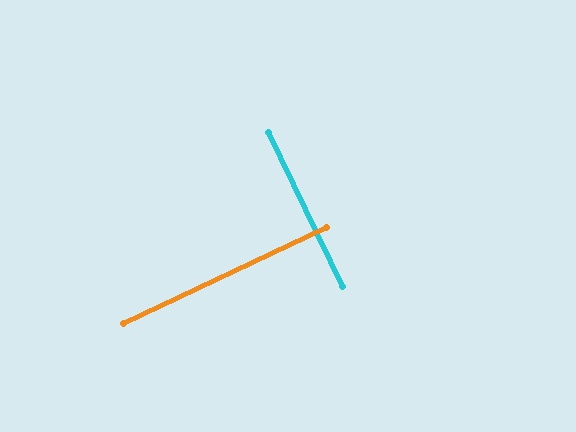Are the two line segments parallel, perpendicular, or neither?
Perpendicular — they meet at approximately 90°.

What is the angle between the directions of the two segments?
Approximately 90 degrees.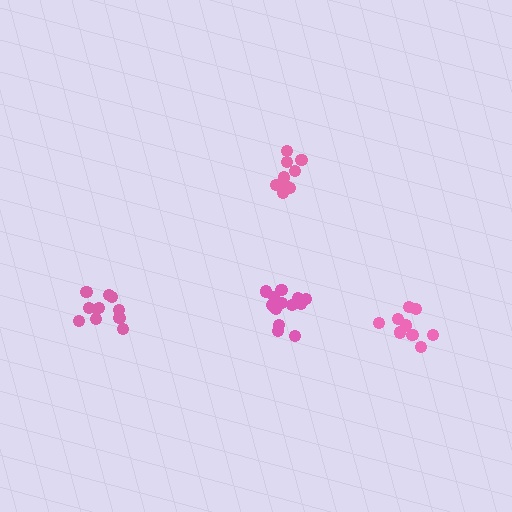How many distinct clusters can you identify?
There are 4 distinct clusters.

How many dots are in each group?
Group 1: 9 dots, Group 2: 12 dots, Group 3: 15 dots, Group 4: 9 dots (45 total).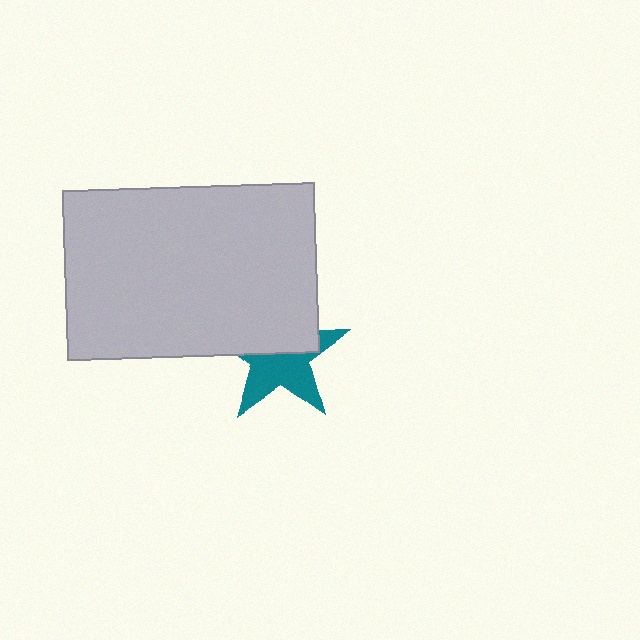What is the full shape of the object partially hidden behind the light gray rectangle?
The partially hidden object is a teal star.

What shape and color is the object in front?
The object in front is a light gray rectangle.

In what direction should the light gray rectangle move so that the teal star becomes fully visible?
The light gray rectangle should move up. That is the shortest direction to clear the overlap and leave the teal star fully visible.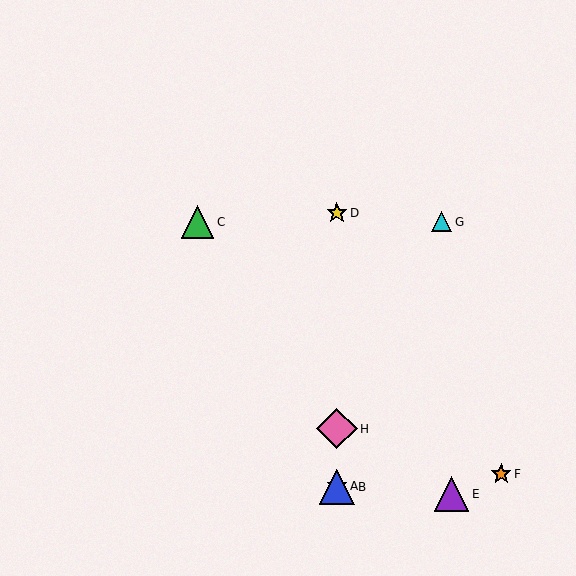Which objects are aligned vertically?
Objects A, B, D, H are aligned vertically.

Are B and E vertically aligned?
No, B is at x≈337 and E is at x≈451.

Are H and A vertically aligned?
Yes, both are at x≈337.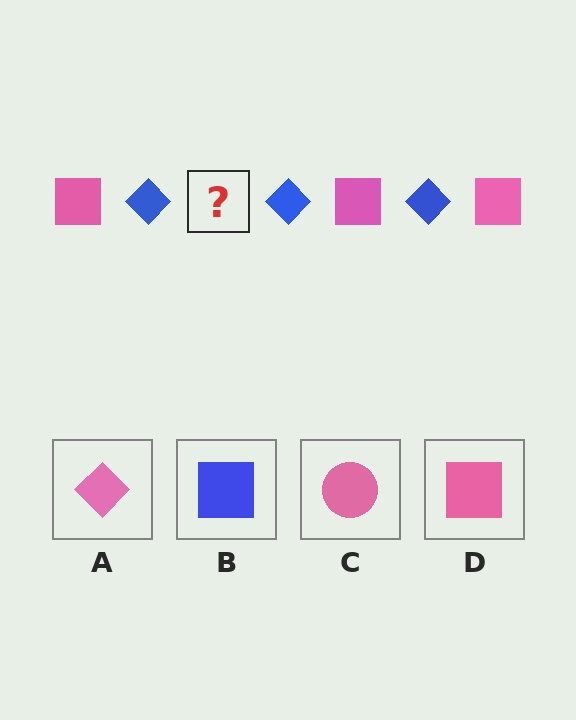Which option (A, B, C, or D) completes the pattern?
D.